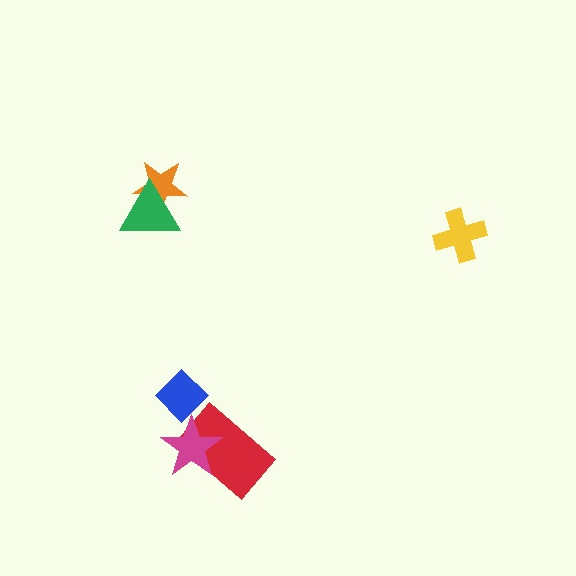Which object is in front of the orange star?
The green triangle is in front of the orange star.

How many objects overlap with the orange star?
1 object overlaps with the orange star.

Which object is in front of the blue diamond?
The magenta star is in front of the blue diamond.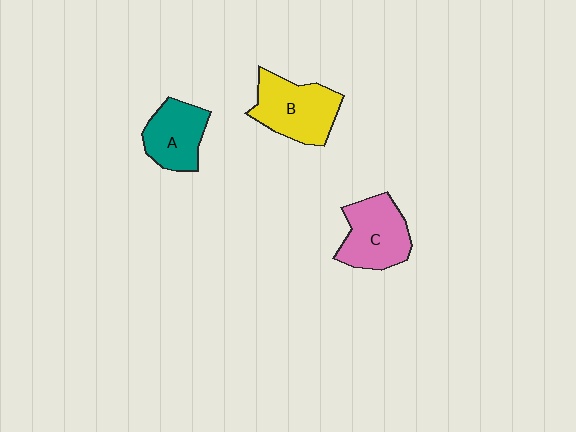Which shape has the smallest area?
Shape A (teal).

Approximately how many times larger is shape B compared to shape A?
Approximately 1.3 times.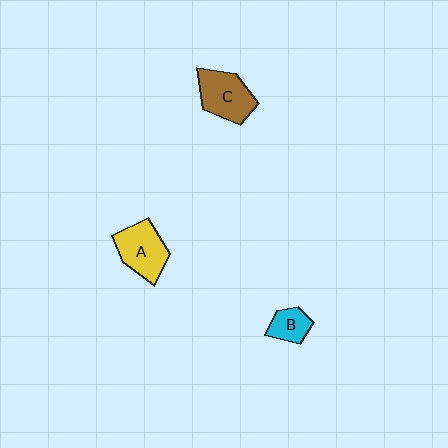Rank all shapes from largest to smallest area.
From largest to smallest: C (brown), A (yellow), B (cyan).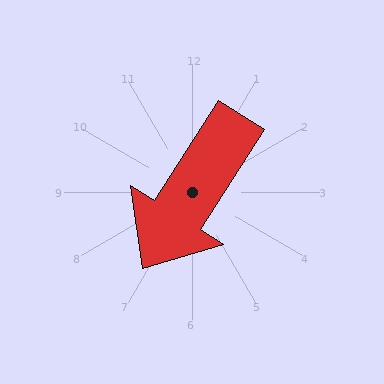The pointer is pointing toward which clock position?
Roughly 7 o'clock.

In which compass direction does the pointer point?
Southwest.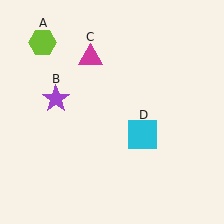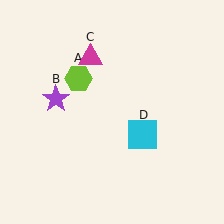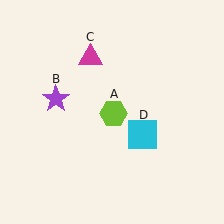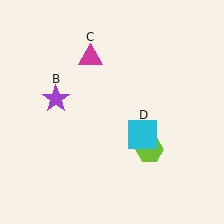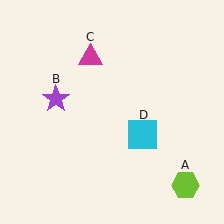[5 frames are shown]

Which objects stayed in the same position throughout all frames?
Purple star (object B) and magenta triangle (object C) and cyan square (object D) remained stationary.